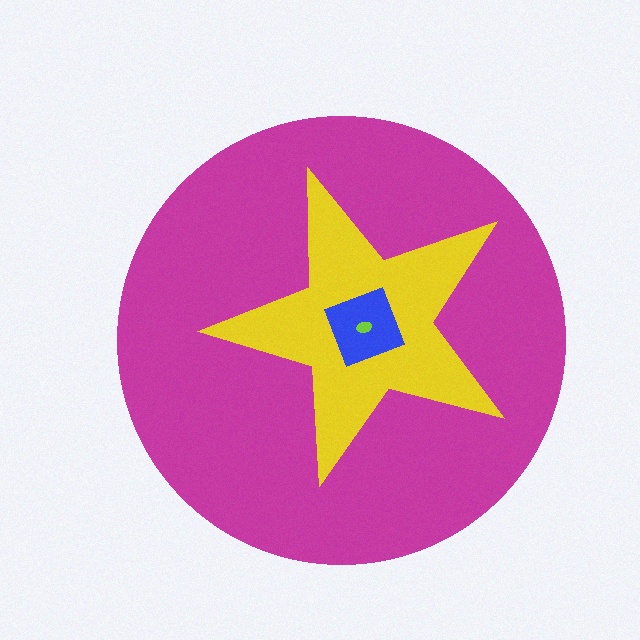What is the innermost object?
The lime ellipse.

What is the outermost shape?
The magenta circle.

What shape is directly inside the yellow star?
The blue square.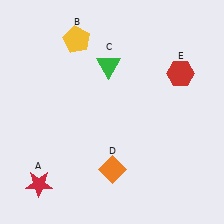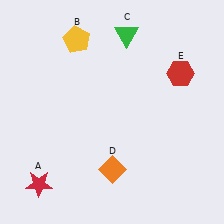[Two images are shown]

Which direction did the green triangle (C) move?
The green triangle (C) moved up.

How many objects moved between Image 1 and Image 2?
1 object moved between the two images.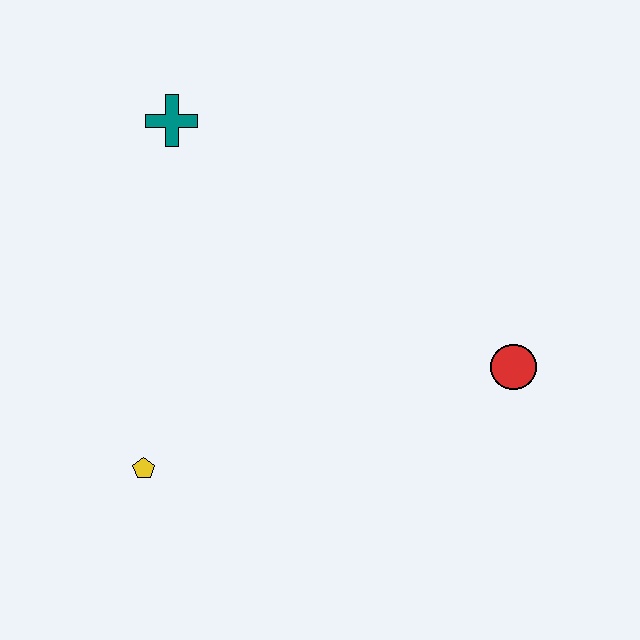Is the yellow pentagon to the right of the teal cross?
No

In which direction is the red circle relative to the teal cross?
The red circle is to the right of the teal cross.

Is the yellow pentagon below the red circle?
Yes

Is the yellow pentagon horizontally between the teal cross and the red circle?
No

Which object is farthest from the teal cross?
The red circle is farthest from the teal cross.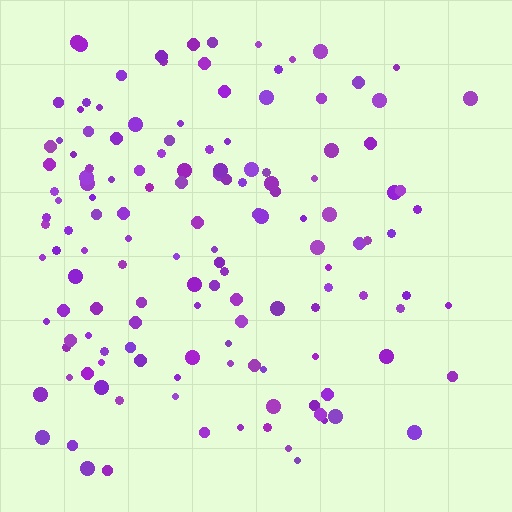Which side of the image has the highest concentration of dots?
The left.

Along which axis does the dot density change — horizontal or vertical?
Horizontal.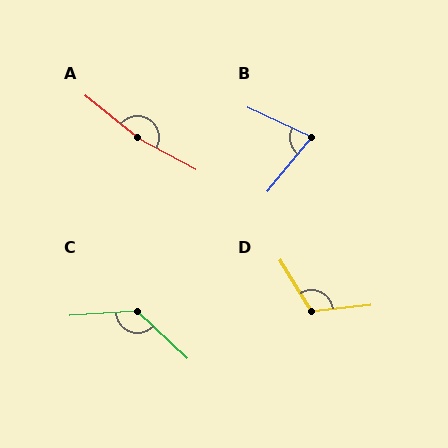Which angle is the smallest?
B, at approximately 76 degrees.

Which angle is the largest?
A, at approximately 169 degrees.